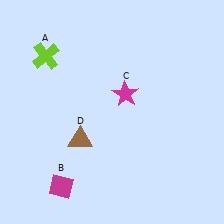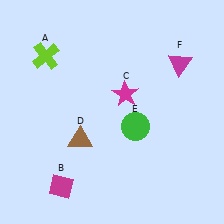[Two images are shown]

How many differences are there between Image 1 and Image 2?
There are 2 differences between the two images.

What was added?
A green circle (E), a magenta triangle (F) were added in Image 2.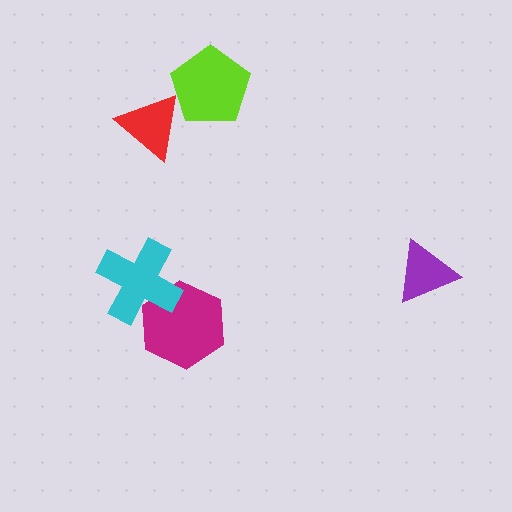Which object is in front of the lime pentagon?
The red triangle is in front of the lime pentagon.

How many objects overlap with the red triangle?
1 object overlaps with the red triangle.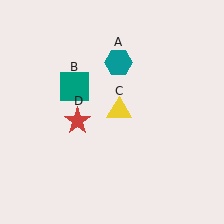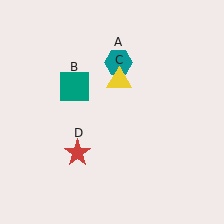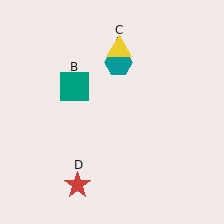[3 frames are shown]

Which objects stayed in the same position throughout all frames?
Teal hexagon (object A) and teal square (object B) remained stationary.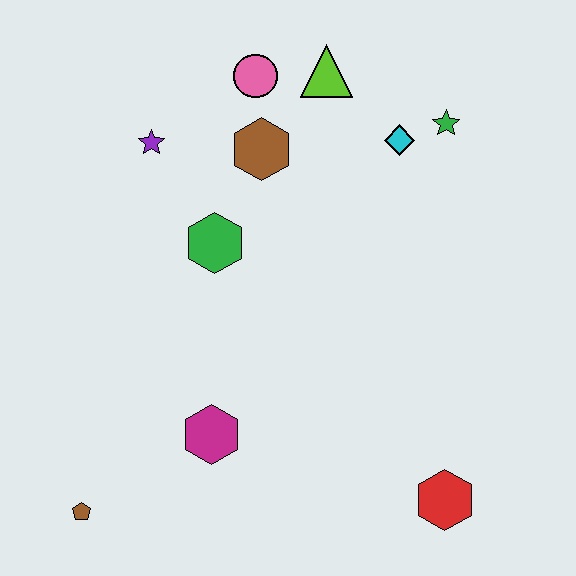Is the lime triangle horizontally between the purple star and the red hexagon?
Yes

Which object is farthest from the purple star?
The red hexagon is farthest from the purple star.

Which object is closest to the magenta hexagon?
The brown pentagon is closest to the magenta hexagon.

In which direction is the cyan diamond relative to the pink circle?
The cyan diamond is to the right of the pink circle.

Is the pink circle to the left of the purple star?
No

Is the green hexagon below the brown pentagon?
No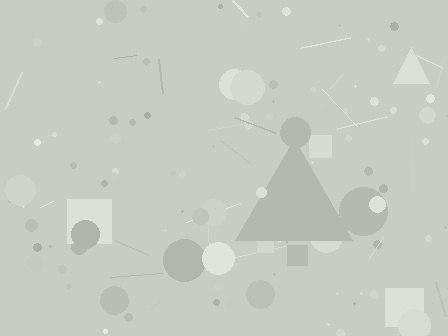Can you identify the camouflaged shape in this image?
The camouflaged shape is a triangle.